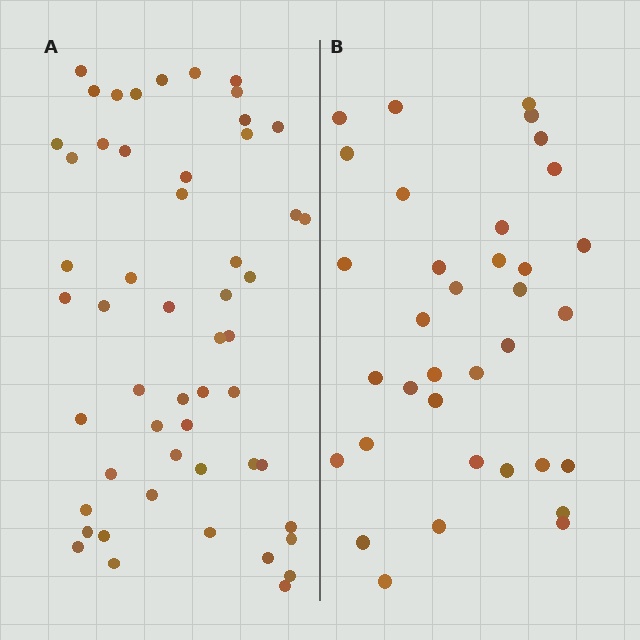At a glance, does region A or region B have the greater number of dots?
Region A (the left region) has more dots.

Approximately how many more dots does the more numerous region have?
Region A has approximately 20 more dots than region B.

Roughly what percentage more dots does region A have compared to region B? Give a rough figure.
About 50% more.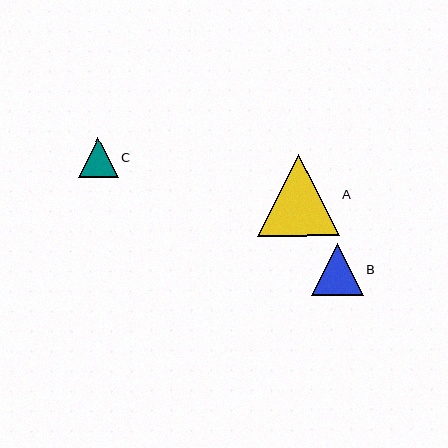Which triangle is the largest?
Triangle A is the largest with a size of approximately 82 pixels.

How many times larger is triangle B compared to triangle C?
Triangle B is approximately 1.3 times the size of triangle C.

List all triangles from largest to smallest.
From largest to smallest: A, B, C.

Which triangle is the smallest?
Triangle C is the smallest with a size of approximately 40 pixels.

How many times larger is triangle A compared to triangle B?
Triangle A is approximately 1.6 times the size of triangle B.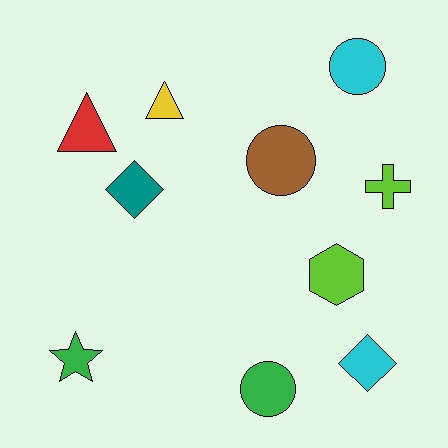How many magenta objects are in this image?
There are no magenta objects.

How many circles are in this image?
There are 3 circles.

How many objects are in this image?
There are 10 objects.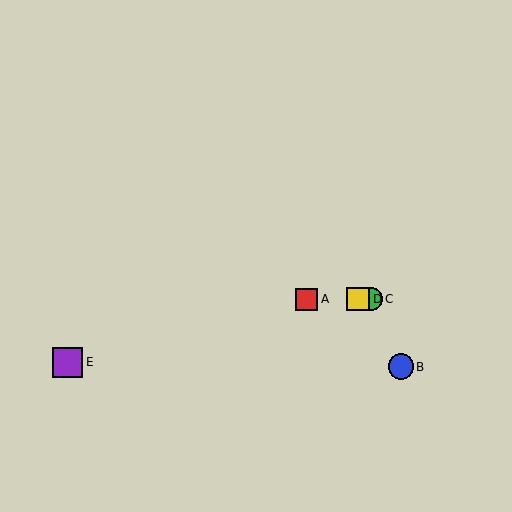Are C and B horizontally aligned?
No, C is at y≈299 and B is at y≈367.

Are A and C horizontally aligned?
Yes, both are at y≈299.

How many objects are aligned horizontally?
3 objects (A, C, D) are aligned horizontally.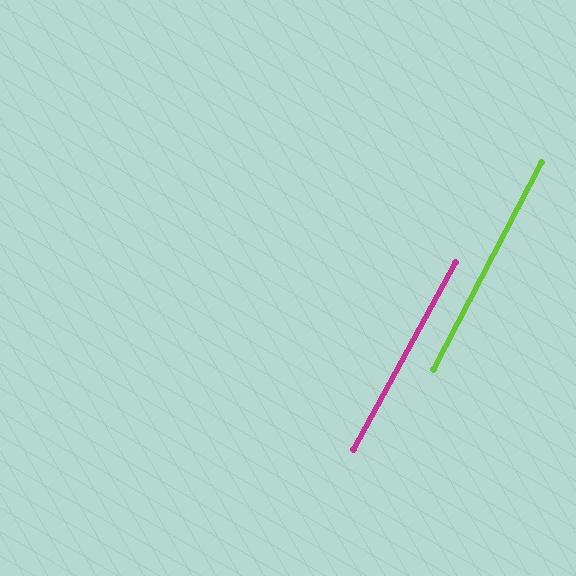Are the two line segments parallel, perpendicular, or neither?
Parallel — their directions differ by only 0.8°.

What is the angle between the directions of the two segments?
Approximately 1 degree.